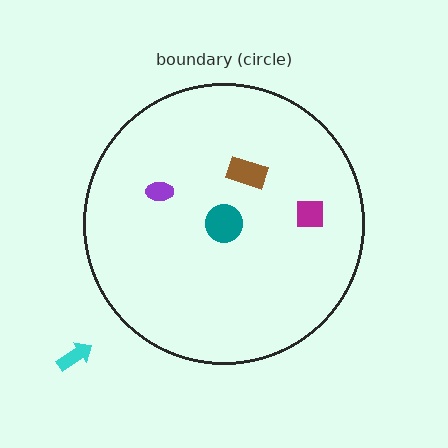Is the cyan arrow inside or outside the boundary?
Outside.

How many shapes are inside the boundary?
4 inside, 1 outside.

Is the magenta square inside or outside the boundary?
Inside.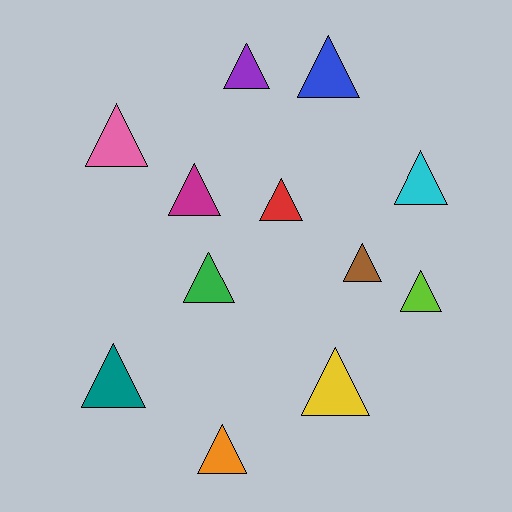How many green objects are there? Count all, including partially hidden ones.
There is 1 green object.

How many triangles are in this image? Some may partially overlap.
There are 12 triangles.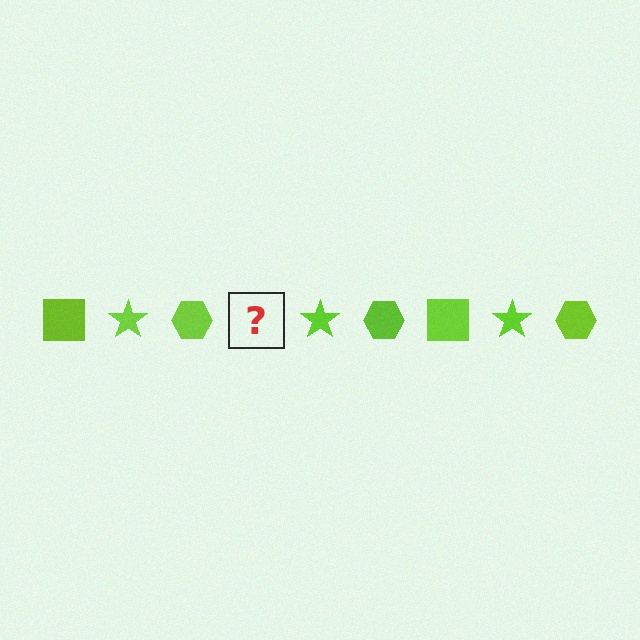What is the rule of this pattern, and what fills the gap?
The rule is that the pattern cycles through square, star, hexagon shapes in lime. The gap should be filled with a lime square.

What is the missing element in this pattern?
The missing element is a lime square.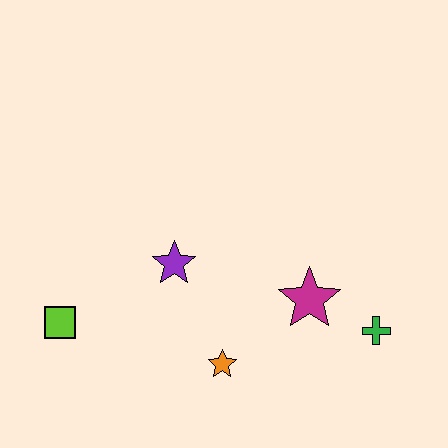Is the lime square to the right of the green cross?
No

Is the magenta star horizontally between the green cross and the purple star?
Yes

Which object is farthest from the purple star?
The green cross is farthest from the purple star.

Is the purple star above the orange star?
Yes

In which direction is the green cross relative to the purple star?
The green cross is to the right of the purple star.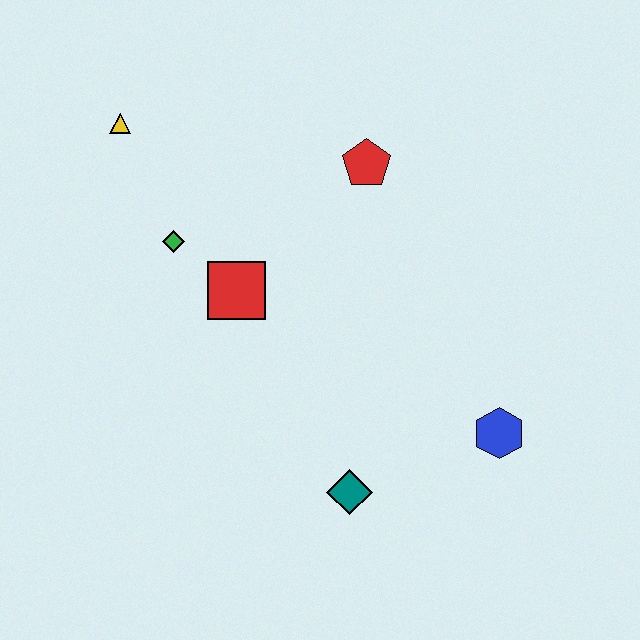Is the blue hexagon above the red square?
No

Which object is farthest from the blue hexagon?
The yellow triangle is farthest from the blue hexagon.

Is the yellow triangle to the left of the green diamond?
Yes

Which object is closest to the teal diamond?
The blue hexagon is closest to the teal diamond.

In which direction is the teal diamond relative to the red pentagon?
The teal diamond is below the red pentagon.